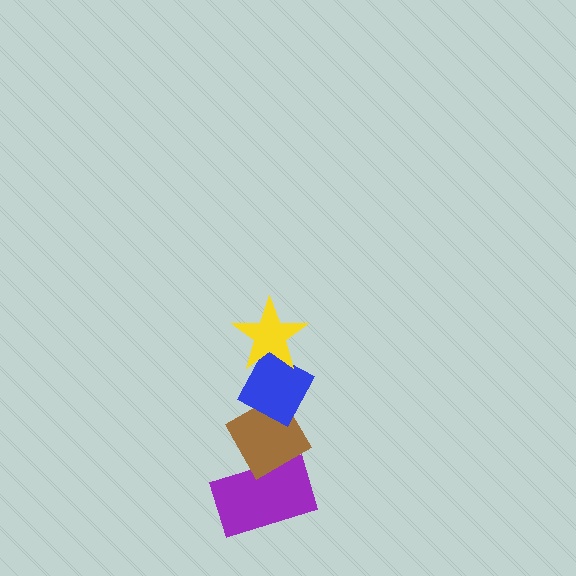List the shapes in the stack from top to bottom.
From top to bottom: the yellow star, the blue diamond, the brown diamond, the purple rectangle.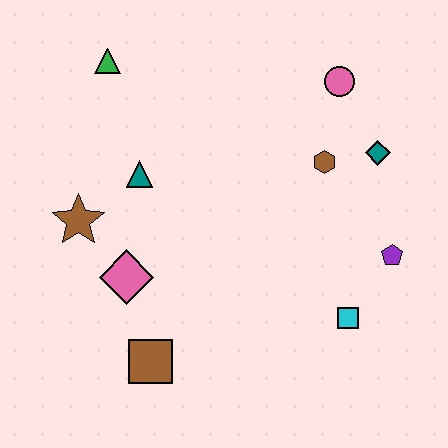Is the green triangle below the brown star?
No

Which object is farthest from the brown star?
The purple pentagon is farthest from the brown star.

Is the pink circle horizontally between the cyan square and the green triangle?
Yes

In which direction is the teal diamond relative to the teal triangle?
The teal diamond is to the right of the teal triangle.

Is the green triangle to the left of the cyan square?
Yes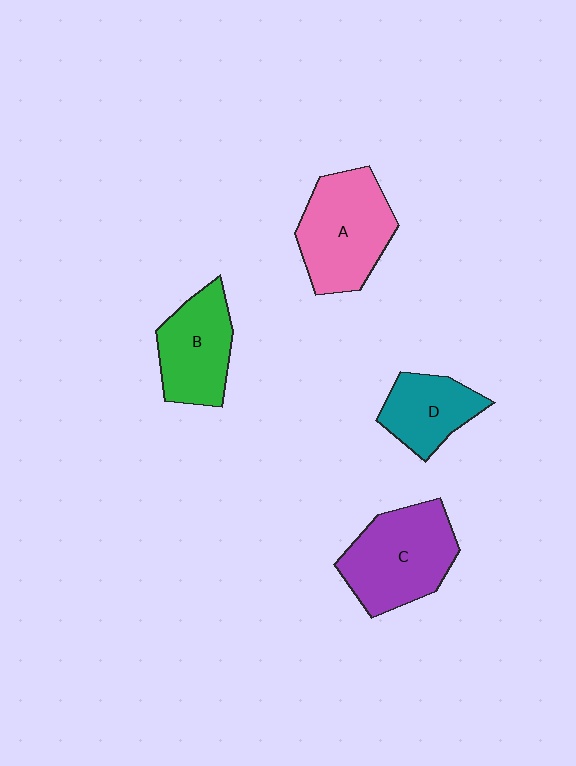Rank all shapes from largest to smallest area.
From largest to smallest: C (purple), A (pink), B (green), D (teal).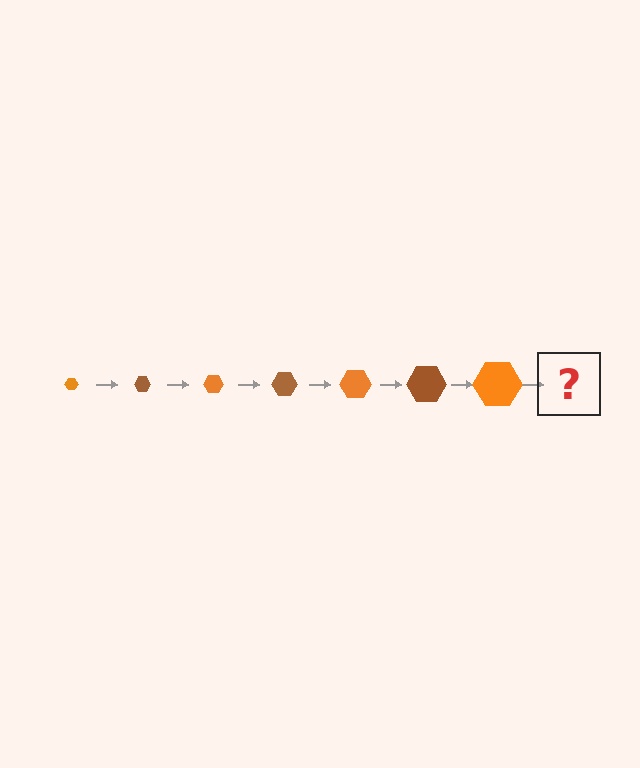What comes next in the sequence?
The next element should be a brown hexagon, larger than the previous one.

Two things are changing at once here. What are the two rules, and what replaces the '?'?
The two rules are that the hexagon grows larger each step and the color cycles through orange and brown. The '?' should be a brown hexagon, larger than the previous one.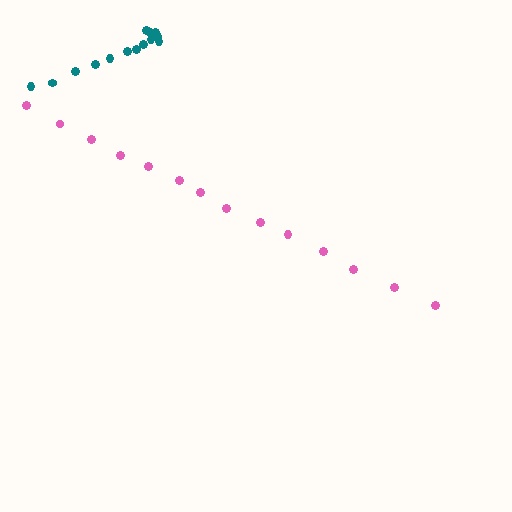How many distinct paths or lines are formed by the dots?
There are 2 distinct paths.